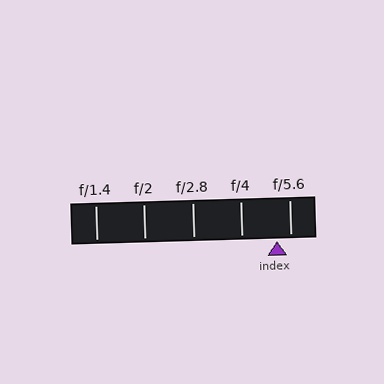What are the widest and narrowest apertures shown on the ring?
The widest aperture shown is f/1.4 and the narrowest is f/5.6.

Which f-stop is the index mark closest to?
The index mark is closest to f/5.6.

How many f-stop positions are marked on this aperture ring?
There are 5 f-stop positions marked.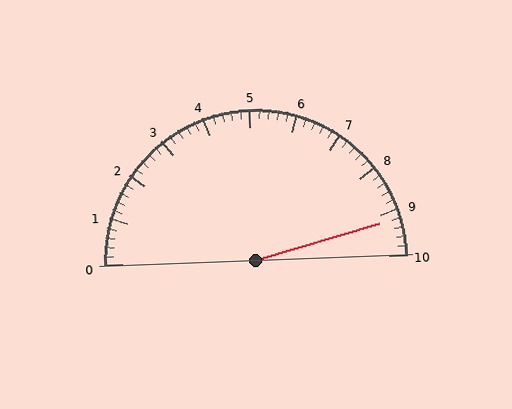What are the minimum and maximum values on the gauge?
The gauge ranges from 0 to 10.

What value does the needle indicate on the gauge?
The needle indicates approximately 9.2.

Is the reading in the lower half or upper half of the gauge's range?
The reading is in the upper half of the range (0 to 10).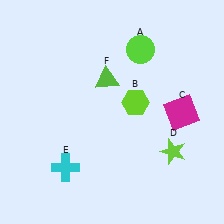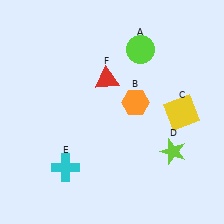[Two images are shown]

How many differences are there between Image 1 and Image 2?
There are 3 differences between the two images.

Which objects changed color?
B changed from lime to orange. C changed from magenta to yellow. F changed from lime to red.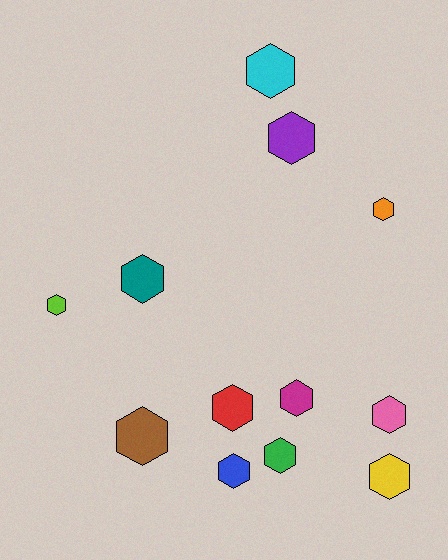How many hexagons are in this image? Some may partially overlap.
There are 12 hexagons.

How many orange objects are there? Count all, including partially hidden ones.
There is 1 orange object.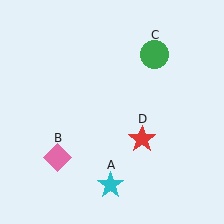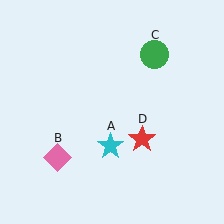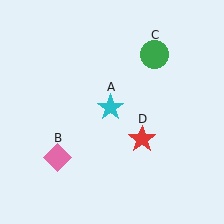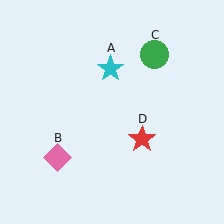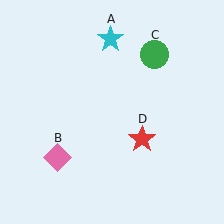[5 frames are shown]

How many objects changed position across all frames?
1 object changed position: cyan star (object A).